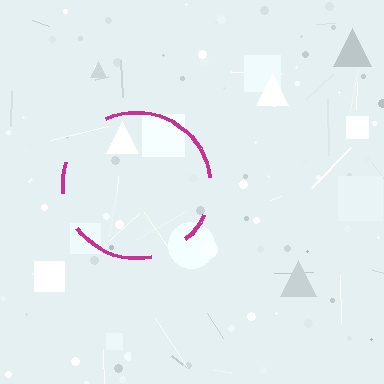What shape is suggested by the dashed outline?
The dashed outline suggests a circle.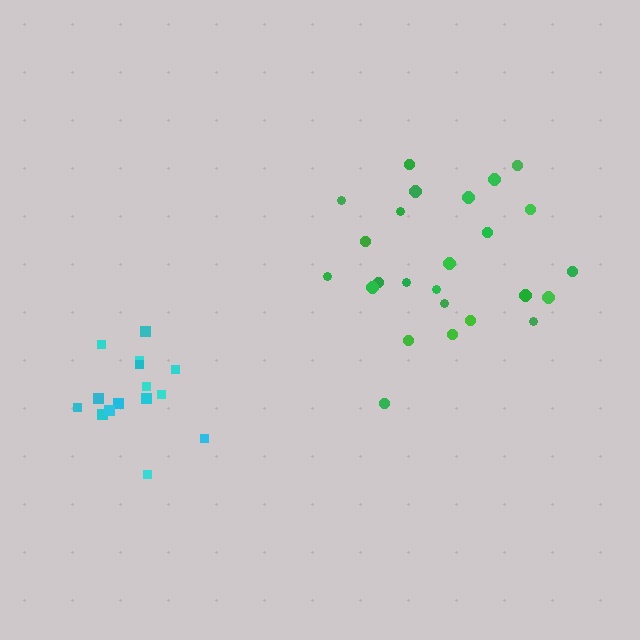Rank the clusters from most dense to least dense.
cyan, green.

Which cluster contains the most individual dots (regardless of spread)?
Green (26).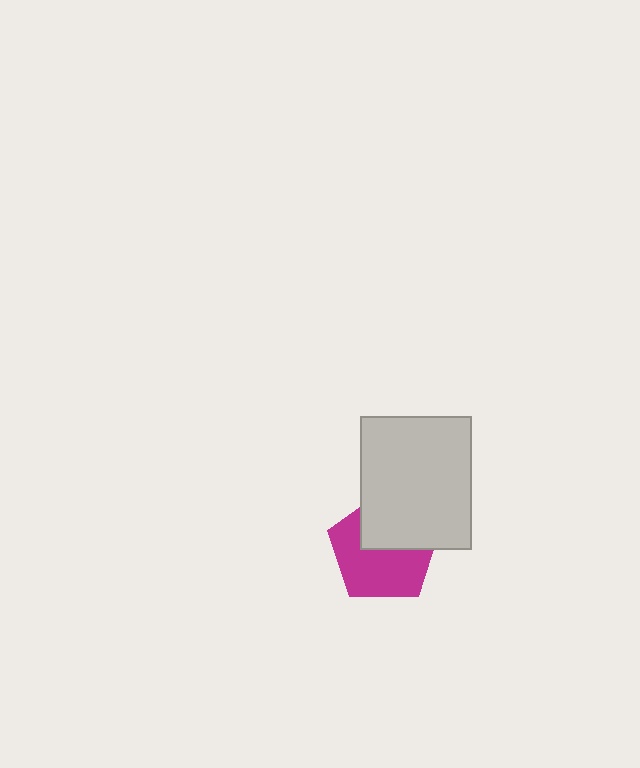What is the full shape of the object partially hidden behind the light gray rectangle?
The partially hidden object is a magenta pentagon.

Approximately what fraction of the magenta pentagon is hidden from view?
Roughly 40% of the magenta pentagon is hidden behind the light gray rectangle.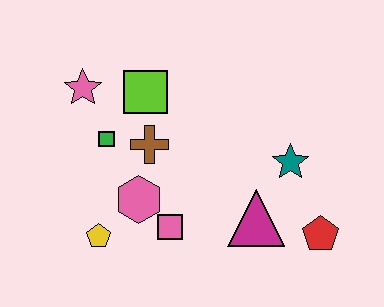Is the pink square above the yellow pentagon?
Yes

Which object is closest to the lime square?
The brown cross is closest to the lime square.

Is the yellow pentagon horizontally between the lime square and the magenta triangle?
No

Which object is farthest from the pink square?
The pink star is farthest from the pink square.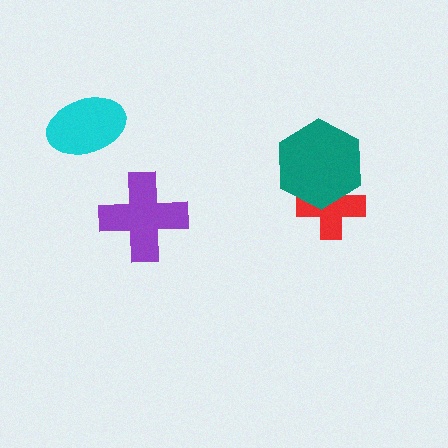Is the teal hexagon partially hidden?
No, no other shape covers it.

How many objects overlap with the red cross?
1 object overlaps with the red cross.